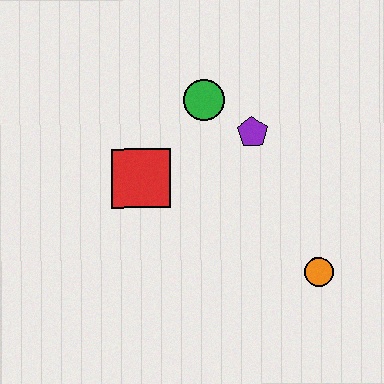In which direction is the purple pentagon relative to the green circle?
The purple pentagon is to the right of the green circle.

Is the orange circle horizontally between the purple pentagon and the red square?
No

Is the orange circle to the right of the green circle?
Yes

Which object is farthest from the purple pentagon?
The orange circle is farthest from the purple pentagon.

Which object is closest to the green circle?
The purple pentagon is closest to the green circle.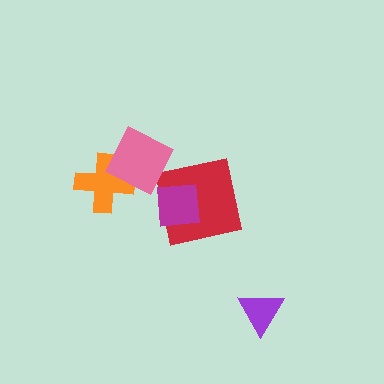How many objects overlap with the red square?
1 object overlaps with the red square.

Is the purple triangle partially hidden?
No, no other shape covers it.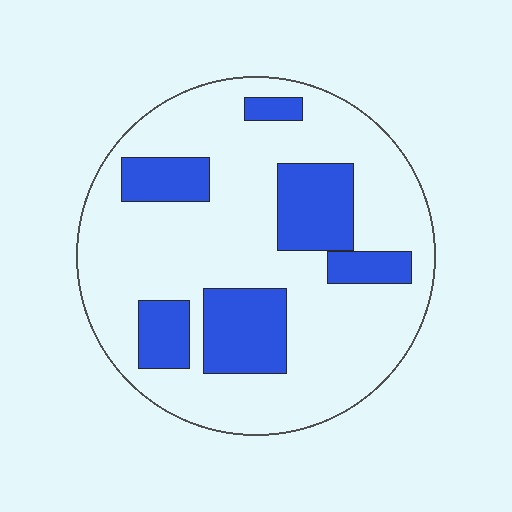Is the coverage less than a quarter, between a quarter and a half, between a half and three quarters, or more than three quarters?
Between a quarter and a half.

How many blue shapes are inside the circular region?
6.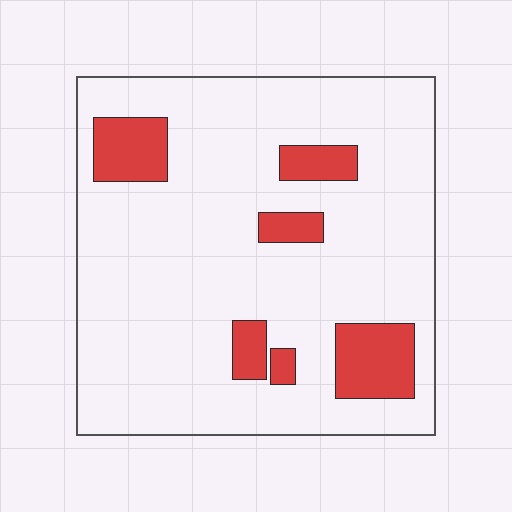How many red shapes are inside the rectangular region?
6.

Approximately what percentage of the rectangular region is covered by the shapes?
Approximately 15%.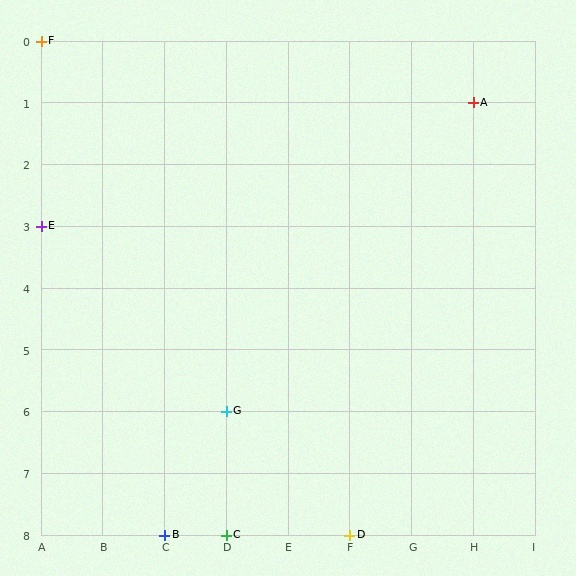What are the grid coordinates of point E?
Point E is at grid coordinates (A, 3).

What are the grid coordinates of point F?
Point F is at grid coordinates (A, 0).